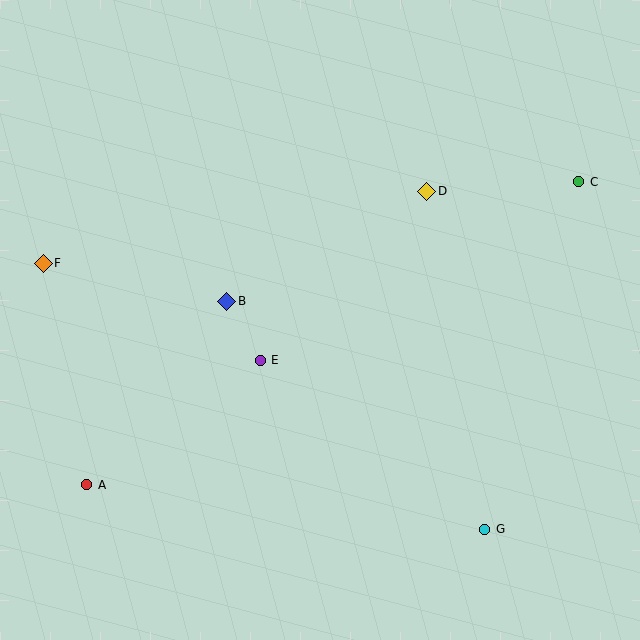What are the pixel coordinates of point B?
Point B is at (227, 301).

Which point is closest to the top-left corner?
Point F is closest to the top-left corner.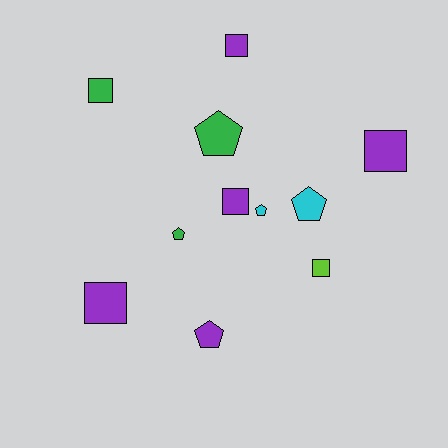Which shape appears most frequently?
Square, with 6 objects.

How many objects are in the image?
There are 11 objects.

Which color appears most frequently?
Purple, with 5 objects.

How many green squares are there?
There is 1 green square.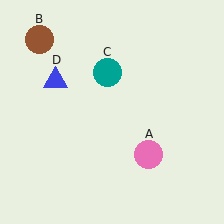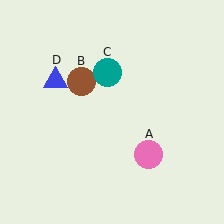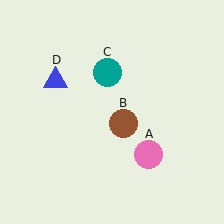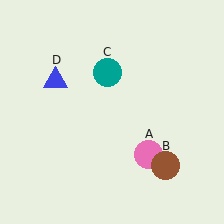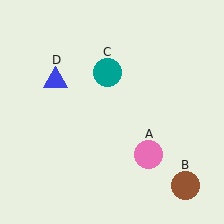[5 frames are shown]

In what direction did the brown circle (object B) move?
The brown circle (object B) moved down and to the right.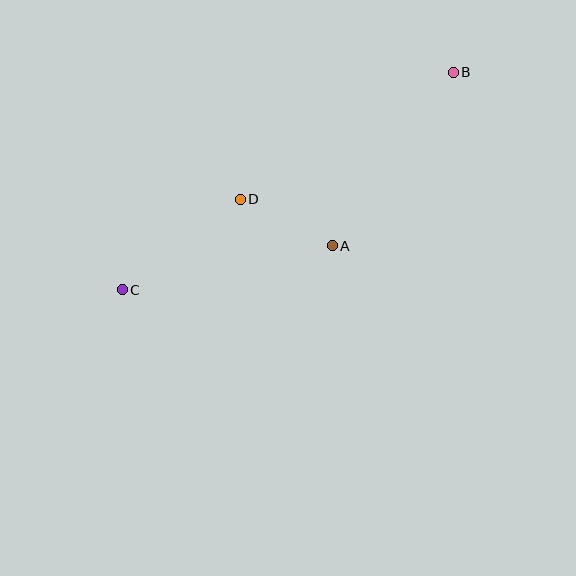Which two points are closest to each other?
Points A and D are closest to each other.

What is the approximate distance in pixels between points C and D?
The distance between C and D is approximately 149 pixels.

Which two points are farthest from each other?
Points B and C are farthest from each other.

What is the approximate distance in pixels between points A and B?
The distance between A and B is approximately 211 pixels.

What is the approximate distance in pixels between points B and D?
The distance between B and D is approximately 248 pixels.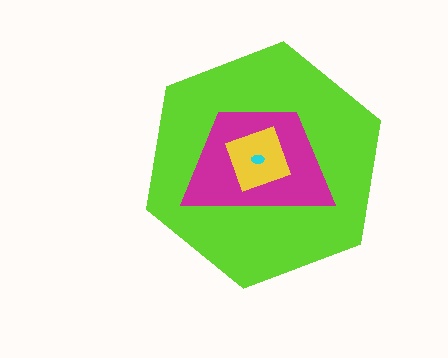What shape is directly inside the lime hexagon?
The magenta trapezoid.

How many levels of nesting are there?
4.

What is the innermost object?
The cyan ellipse.